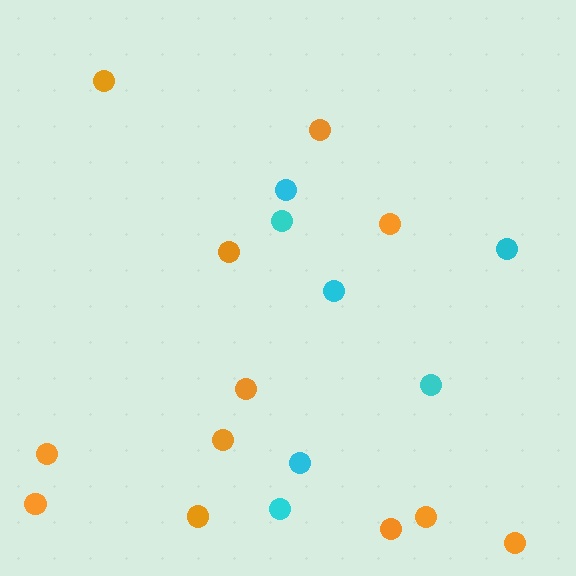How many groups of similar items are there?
There are 2 groups: one group of orange circles (12) and one group of cyan circles (7).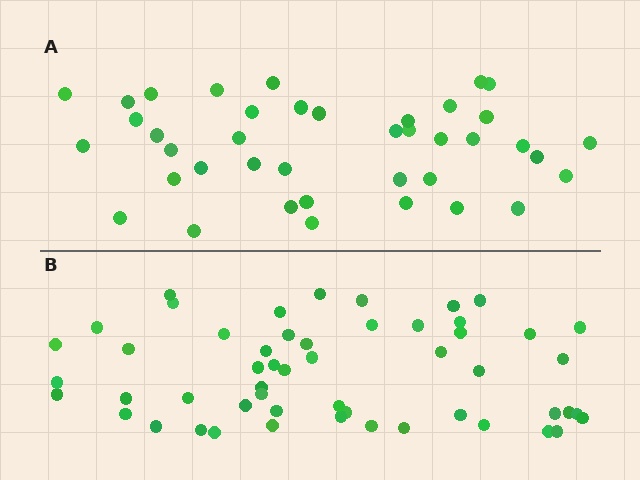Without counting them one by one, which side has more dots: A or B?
Region B (the bottom region) has more dots.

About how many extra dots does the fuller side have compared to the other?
Region B has approximately 15 more dots than region A.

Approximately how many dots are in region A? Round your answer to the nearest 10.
About 40 dots.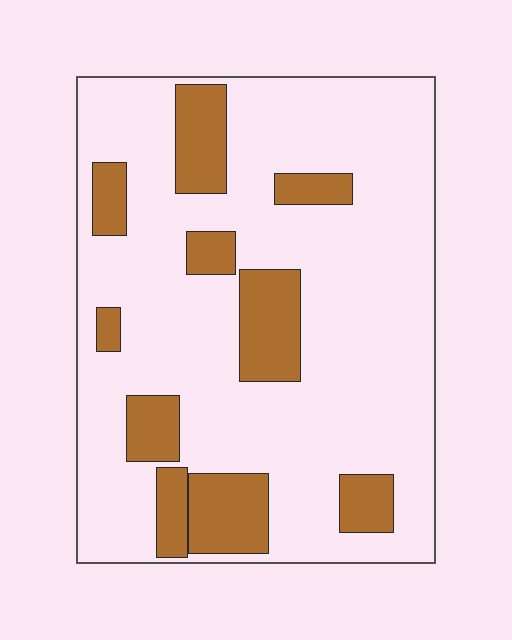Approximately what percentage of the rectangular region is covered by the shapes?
Approximately 20%.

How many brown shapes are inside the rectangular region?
10.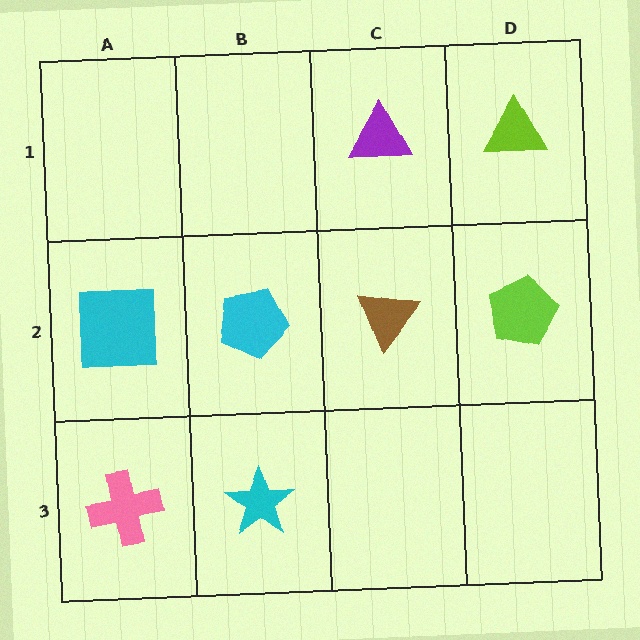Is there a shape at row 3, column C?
No, that cell is empty.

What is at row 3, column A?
A pink cross.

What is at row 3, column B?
A cyan star.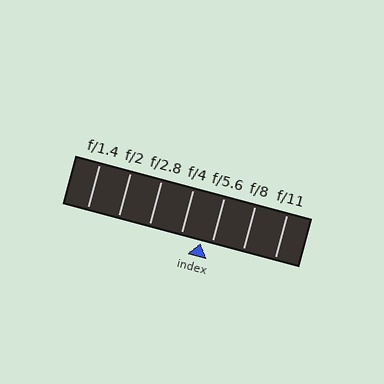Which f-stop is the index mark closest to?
The index mark is closest to f/5.6.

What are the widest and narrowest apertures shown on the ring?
The widest aperture shown is f/1.4 and the narrowest is f/11.